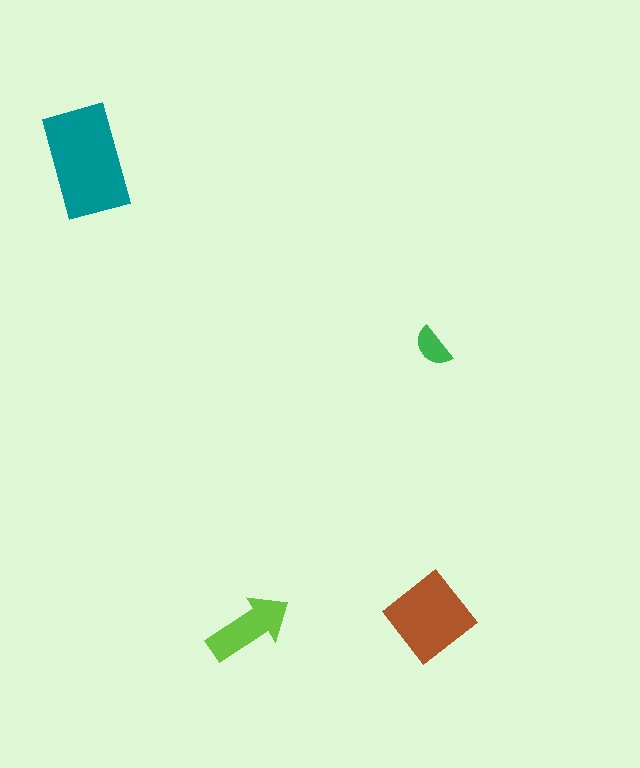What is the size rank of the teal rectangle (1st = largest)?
1st.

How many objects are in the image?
There are 4 objects in the image.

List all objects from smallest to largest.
The green semicircle, the lime arrow, the brown diamond, the teal rectangle.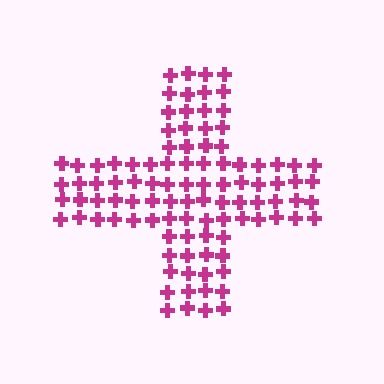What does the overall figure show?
The overall figure shows a cross.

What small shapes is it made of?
It is made of small crosses.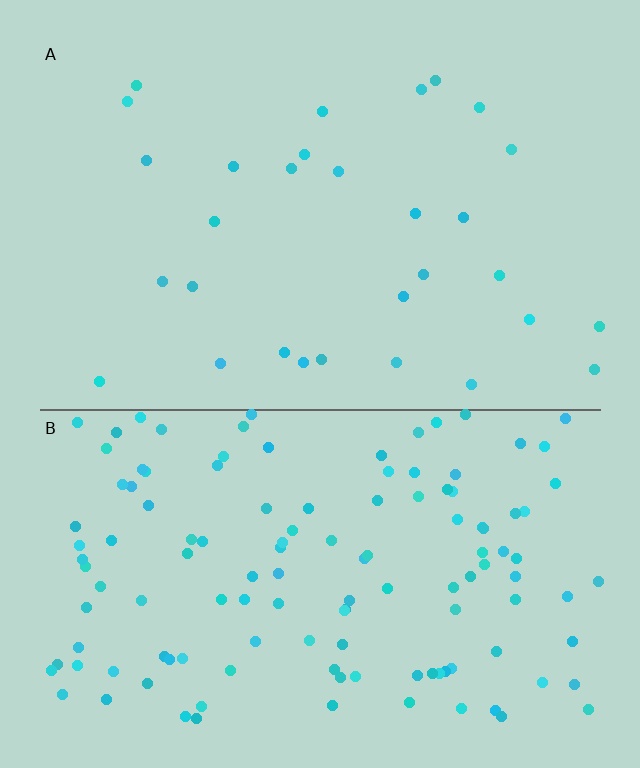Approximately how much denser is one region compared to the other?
Approximately 4.3× — region B over region A.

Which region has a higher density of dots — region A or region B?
B (the bottom).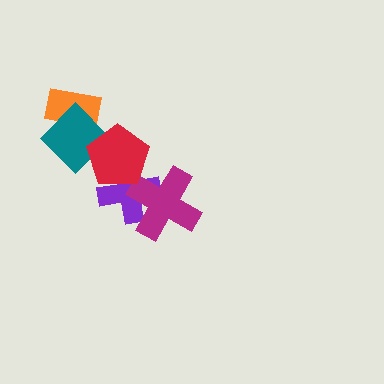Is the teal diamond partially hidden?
Yes, it is partially covered by another shape.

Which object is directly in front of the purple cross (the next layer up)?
The magenta cross is directly in front of the purple cross.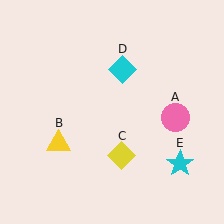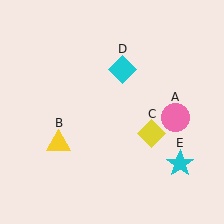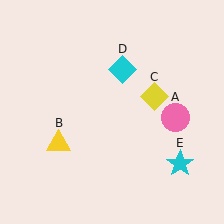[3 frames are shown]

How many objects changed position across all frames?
1 object changed position: yellow diamond (object C).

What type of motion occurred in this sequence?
The yellow diamond (object C) rotated counterclockwise around the center of the scene.